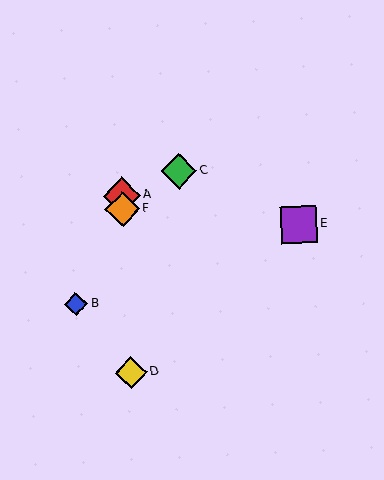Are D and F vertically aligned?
Yes, both are at x≈131.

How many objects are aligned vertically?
3 objects (A, D, F) are aligned vertically.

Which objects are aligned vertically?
Objects A, D, F are aligned vertically.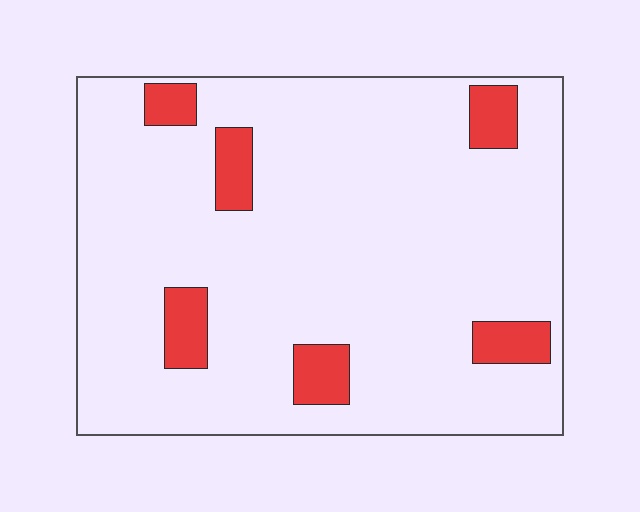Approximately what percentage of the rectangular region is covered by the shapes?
Approximately 10%.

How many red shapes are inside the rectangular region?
6.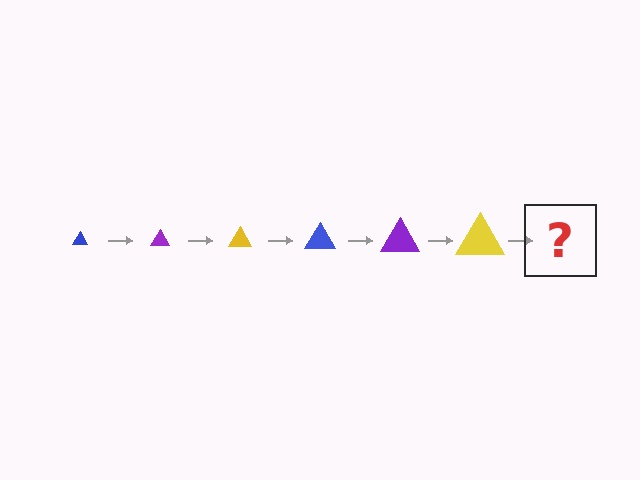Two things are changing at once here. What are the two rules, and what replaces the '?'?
The two rules are that the triangle grows larger each step and the color cycles through blue, purple, and yellow. The '?' should be a blue triangle, larger than the previous one.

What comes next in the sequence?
The next element should be a blue triangle, larger than the previous one.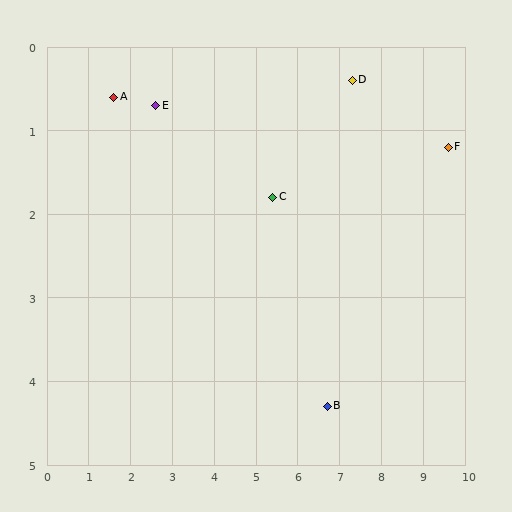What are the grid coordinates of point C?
Point C is at approximately (5.4, 1.8).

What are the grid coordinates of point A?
Point A is at approximately (1.6, 0.6).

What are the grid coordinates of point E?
Point E is at approximately (2.6, 0.7).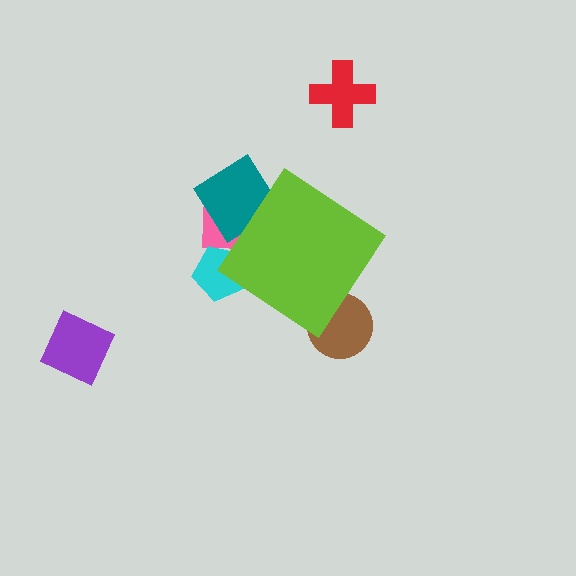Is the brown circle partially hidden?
Yes, the brown circle is partially hidden behind the lime diamond.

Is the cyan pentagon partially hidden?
Yes, the cyan pentagon is partially hidden behind the lime diamond.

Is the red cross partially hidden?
No, the red cross is fully visible.